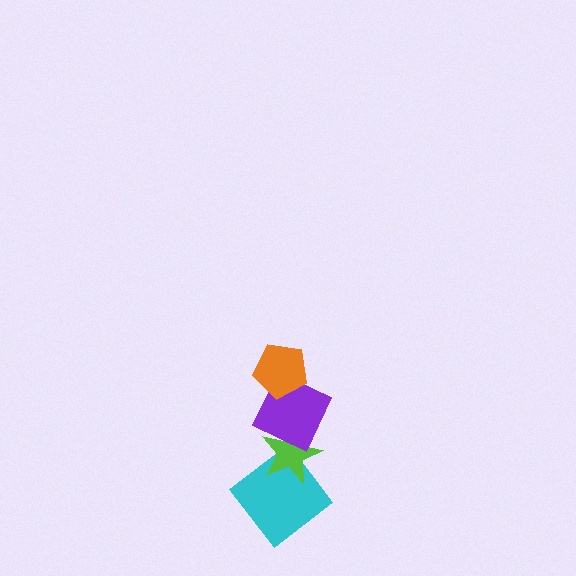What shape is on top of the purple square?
The orange pentagon is on top of the purple square.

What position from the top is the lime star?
The lime star is 3rd from the top.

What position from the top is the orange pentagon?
The orange pentagon is 1st from the top.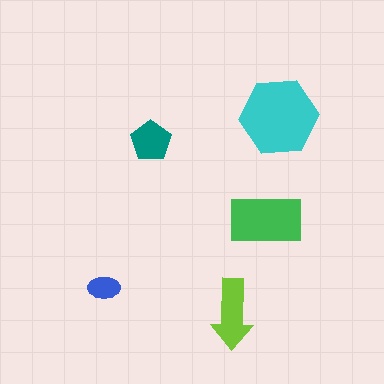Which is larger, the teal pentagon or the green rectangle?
The green rectangle.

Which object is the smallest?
The blue ellipse.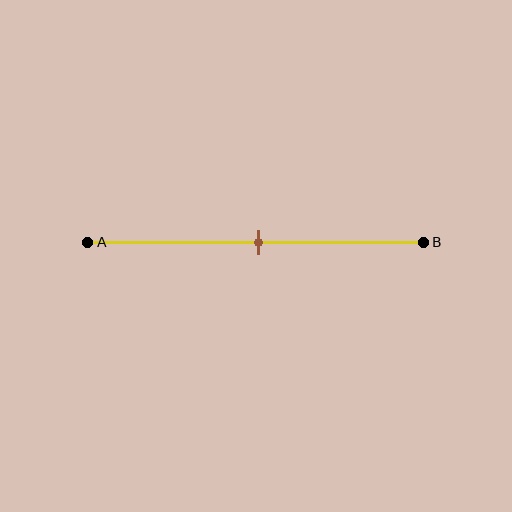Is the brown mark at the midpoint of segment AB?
Yes, the mark is approximately at the midpoint.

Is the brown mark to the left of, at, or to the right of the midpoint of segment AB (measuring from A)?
The brown mark is approximately at the midpoint of segment AB.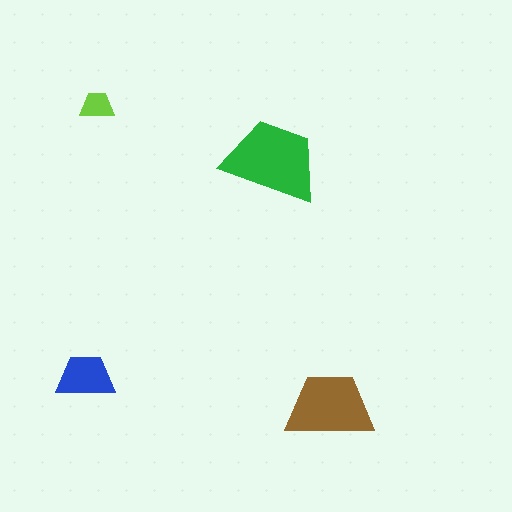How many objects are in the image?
There are 4 objects in the image.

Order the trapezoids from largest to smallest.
the green one, the brown one, the blue one, the lime one.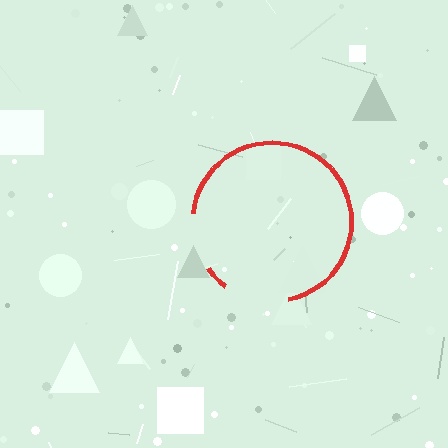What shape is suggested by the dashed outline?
The dashed outline suggests a circle.